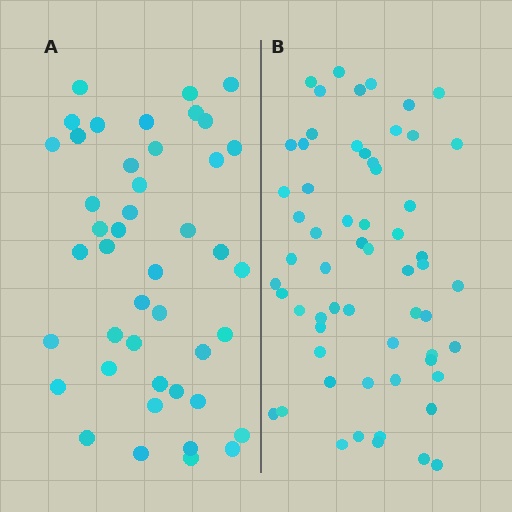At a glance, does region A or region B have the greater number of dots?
Region B (the right region) has more dots.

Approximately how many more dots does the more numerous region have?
Region B has approximately 15 more dots than region A.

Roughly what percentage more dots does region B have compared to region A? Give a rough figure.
About 35% more.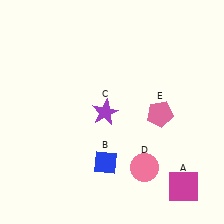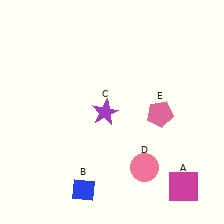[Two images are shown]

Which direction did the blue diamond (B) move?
The blue diamond (B) moved down.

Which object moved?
The blue diamond (B) moved down.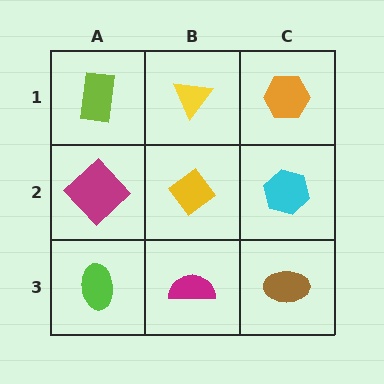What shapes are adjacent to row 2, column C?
An orange hexagon (row 1, column C), a brown ellipse (row 3, column C), a yellow diamond (row 2, column B).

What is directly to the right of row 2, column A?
A yellow diamond.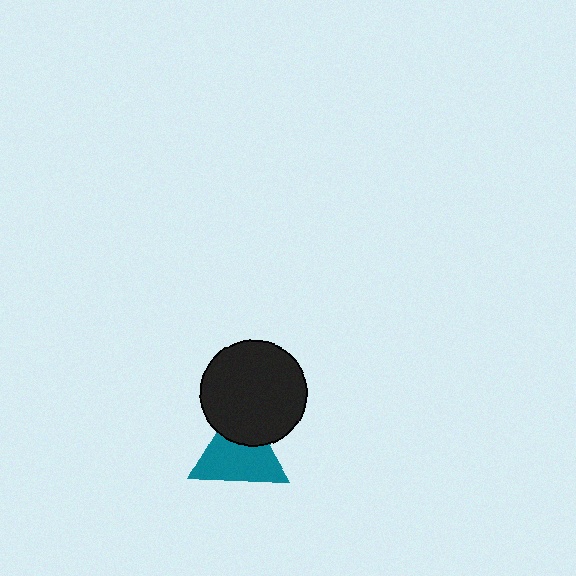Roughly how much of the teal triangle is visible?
Most of it is visible (roughly 68%).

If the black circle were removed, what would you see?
You would see the complete teal triangle.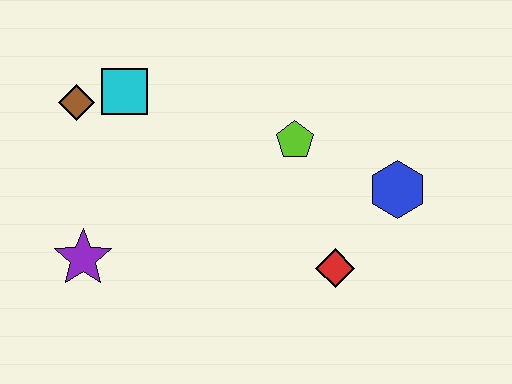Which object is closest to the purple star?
The brown diamond is closest to the purple star.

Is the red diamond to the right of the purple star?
Yes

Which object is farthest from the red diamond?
The brown diamond is farthest from the red diamond.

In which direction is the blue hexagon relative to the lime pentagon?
The blue hexagon is to the right of the lime pentagon.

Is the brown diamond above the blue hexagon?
Yes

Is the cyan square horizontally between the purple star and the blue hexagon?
Yes